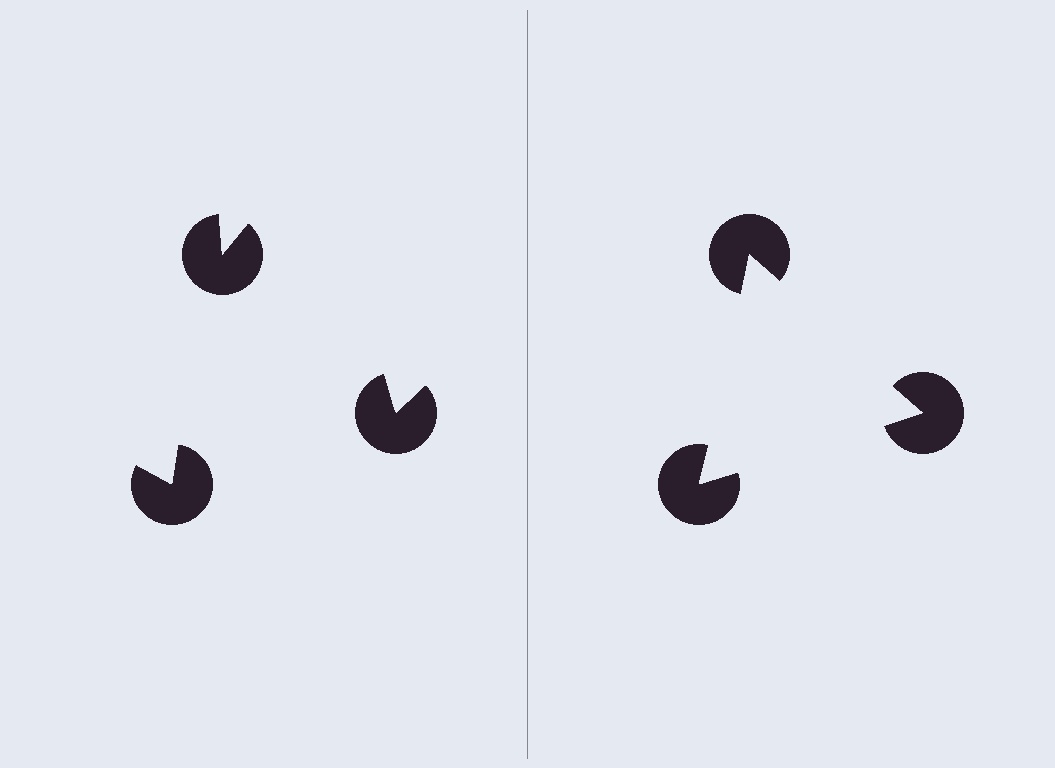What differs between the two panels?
The pac-man discs are positioned identically on both sides; only the wedge orientations differ. On the right they align to a triangle; on the left they are misaligned.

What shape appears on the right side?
An illusory triangle.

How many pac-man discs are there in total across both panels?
6 — 3 on each side.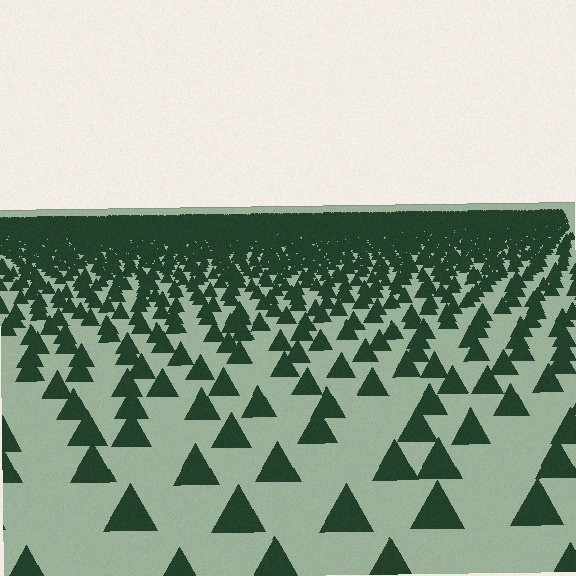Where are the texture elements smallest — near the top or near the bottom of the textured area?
Near the top.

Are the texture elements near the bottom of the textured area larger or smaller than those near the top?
Larger. Near the bottom, elements are closer to the viewer and appear at a bigger on-screen size.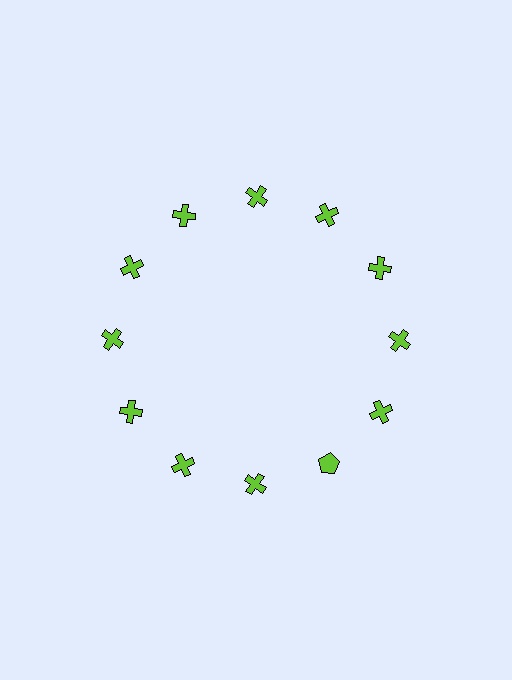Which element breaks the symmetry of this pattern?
The lime pentagon at roughly the 5 o'clock position breaks the symmetry. All other shapes are lime crosses.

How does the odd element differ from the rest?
It has a different shape: pentagon instead of cross.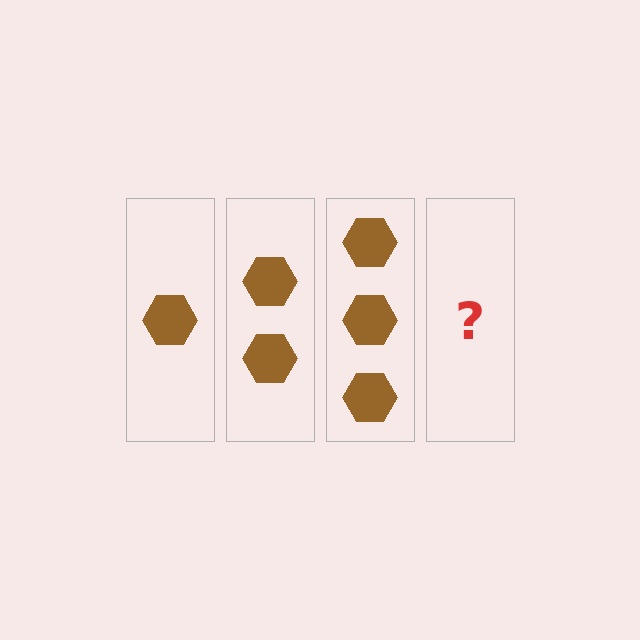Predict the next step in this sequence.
The next step is 4 hexagons.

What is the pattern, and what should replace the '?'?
The pattern is that each step adds one more hexagon. The '?' should be 4 hexagons.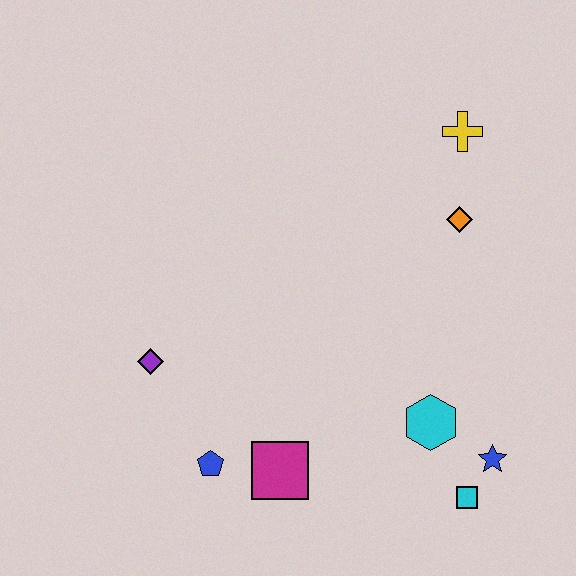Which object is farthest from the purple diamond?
The yellow cross is farthest from the purple diamond.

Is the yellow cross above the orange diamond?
Yes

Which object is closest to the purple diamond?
The blue pentagon is closest to the purple diamond.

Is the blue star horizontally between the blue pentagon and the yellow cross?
No